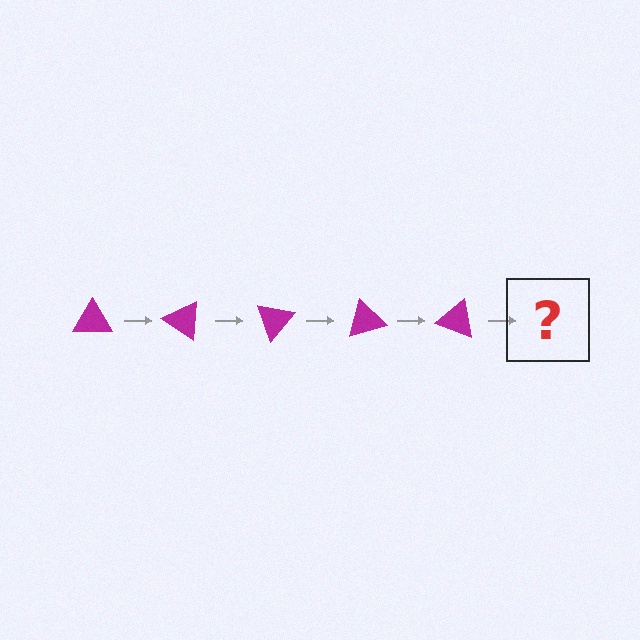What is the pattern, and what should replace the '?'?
The pattern is that the triangle rotates 35 degrees each step. The '?' should be a magenta triangle rotated 175 degrees.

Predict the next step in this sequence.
The next step is a magenta triangle rotated 175 degrees.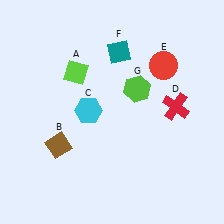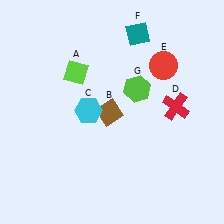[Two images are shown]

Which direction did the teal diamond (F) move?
The teal diamond (F) moved right.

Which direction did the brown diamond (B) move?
The brown diamond (B) moved right.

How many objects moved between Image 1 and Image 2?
2 objects moved between the two images.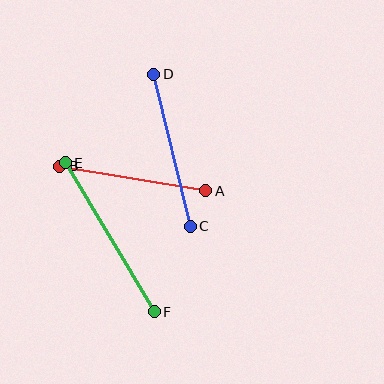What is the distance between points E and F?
The distance is approximately 174 pixels.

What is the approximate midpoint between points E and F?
The midpoint is at approximately (110, 237) pixels.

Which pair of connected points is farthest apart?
Points E and F are farthest apart.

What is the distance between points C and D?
The distance is approximately 156 pixels.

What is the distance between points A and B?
The distance is approximately 148 pixels.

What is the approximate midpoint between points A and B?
The midpoint is at approximately (133, 179) pixels.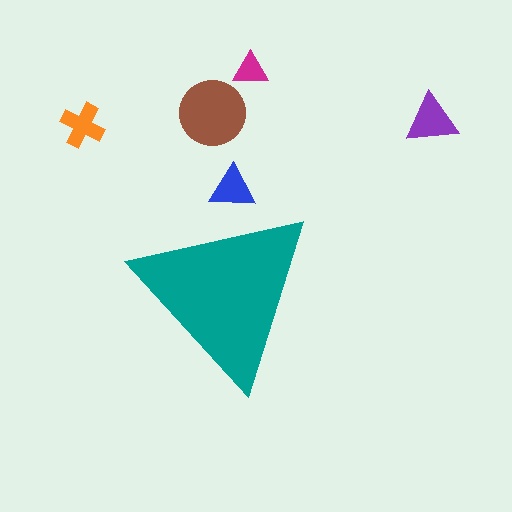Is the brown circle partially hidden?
No, the brown circle is fully visible.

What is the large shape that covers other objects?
A teal triangle.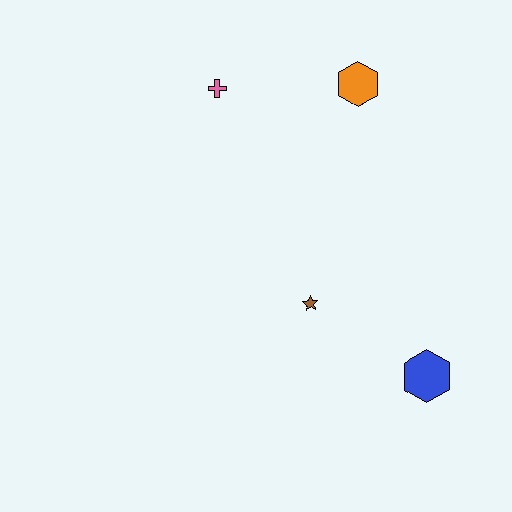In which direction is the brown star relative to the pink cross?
The brown star is below the pink cross.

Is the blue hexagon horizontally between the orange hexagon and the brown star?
No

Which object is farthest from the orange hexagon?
The blue hexagon is farthest from the orange hexagon.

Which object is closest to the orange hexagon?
The pink cross is closest to the orange hexagon.